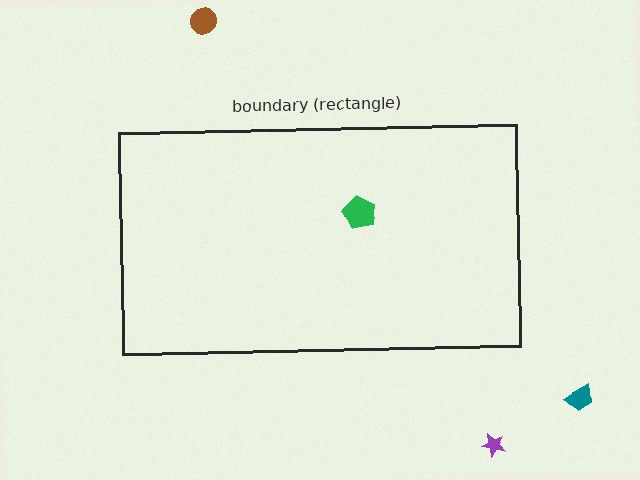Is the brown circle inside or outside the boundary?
Outside.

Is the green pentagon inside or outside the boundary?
Inside.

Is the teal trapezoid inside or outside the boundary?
Outside.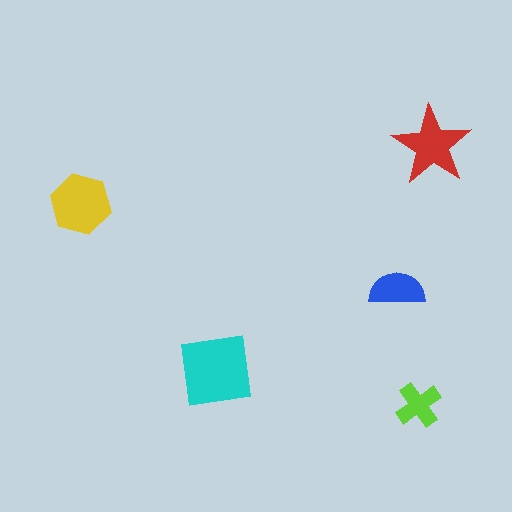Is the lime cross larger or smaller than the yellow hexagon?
Smaller.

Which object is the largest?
The cyan square.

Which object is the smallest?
The lime cross.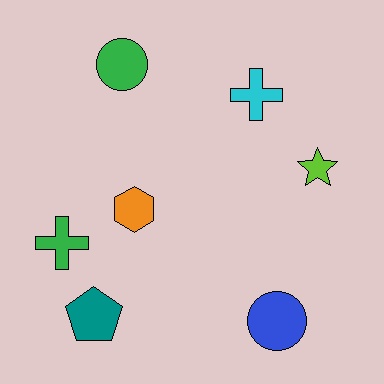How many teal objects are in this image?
There is 1 teal object.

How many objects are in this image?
There are 7 objects.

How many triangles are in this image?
There are no triangles.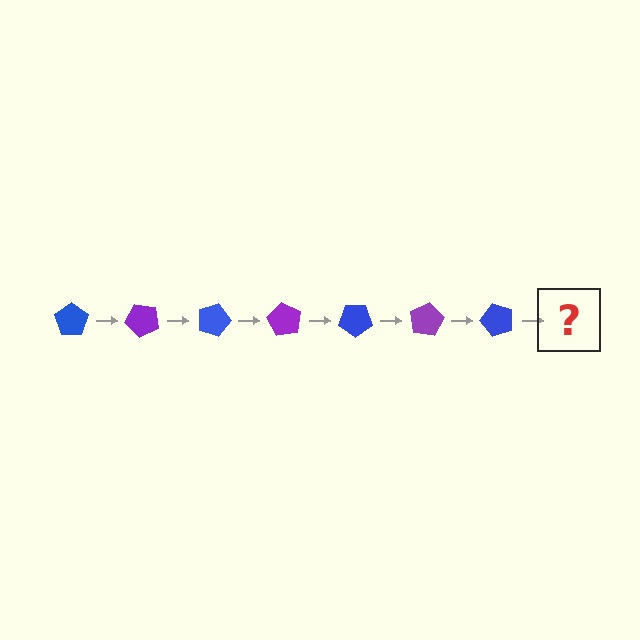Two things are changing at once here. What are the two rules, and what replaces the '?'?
The two rules are that it rotates 45 degrees each step and the color cycles through blue and purple. The '?' should be a purple pentagon, rotated 315 degrees from the start.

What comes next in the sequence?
The next element should be a purple pentagon, rotated 315 degrees from the start.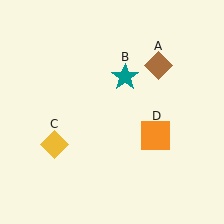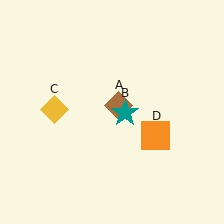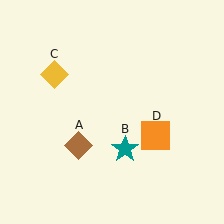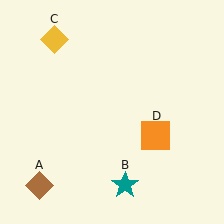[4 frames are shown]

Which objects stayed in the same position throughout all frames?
Orange square (object D) remained stationary.